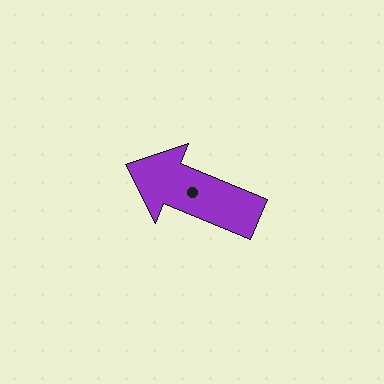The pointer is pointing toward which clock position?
Roughly 10 o'clock.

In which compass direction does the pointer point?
West.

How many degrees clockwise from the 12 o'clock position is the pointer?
Approximately 292 degrees.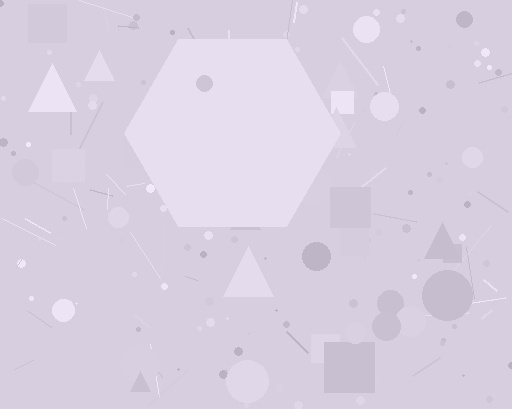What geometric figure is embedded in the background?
A hexagon is embedded in the background.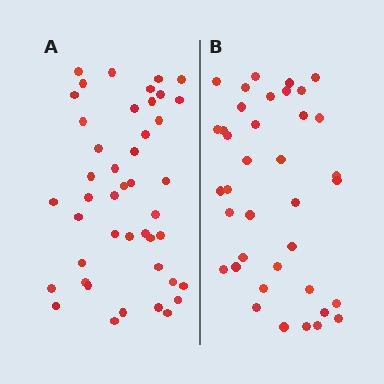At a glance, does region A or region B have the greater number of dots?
Region A (the left region) has more dots.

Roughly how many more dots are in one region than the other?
Region A has about 6 more dots than region B.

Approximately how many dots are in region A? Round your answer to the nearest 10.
About 40 dots. (The exact count is 44, which rounds to 40.)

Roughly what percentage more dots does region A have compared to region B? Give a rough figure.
About 15% more.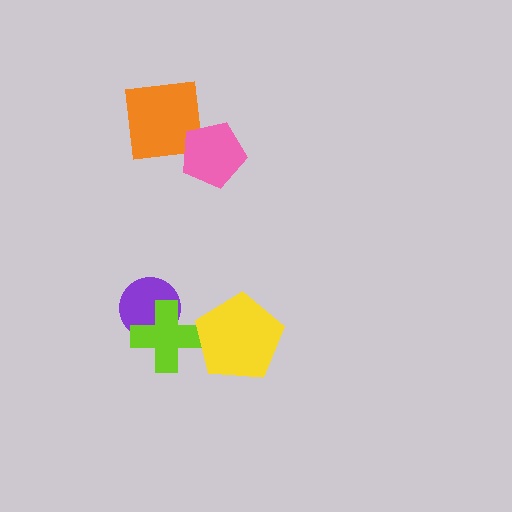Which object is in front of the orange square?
The pink pentagon is in front of the orange square.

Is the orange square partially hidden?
Yes, it is partially covered by another shape.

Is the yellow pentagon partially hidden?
No, no other shape covers it.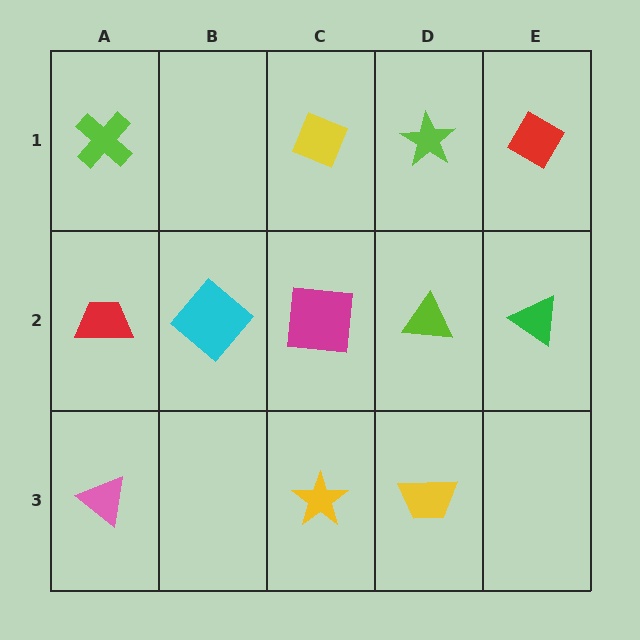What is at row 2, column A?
A red trapezoid.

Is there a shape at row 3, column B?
No, that cell is empty.